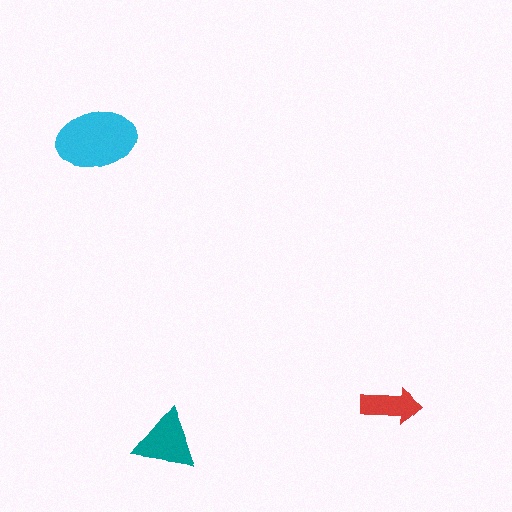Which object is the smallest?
The red arrow.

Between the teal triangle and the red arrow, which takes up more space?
The teal triangle.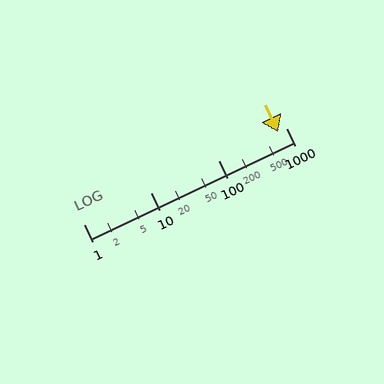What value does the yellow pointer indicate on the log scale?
The pointer indicates approximately 760.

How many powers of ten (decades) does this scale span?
The scale spans 3 decades, from 1 to 1000.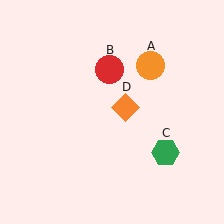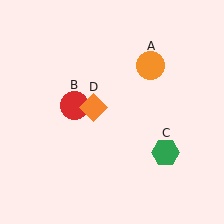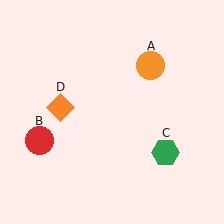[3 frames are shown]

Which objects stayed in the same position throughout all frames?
Orange circle (object A) and green hexagon (object C) remained stationary.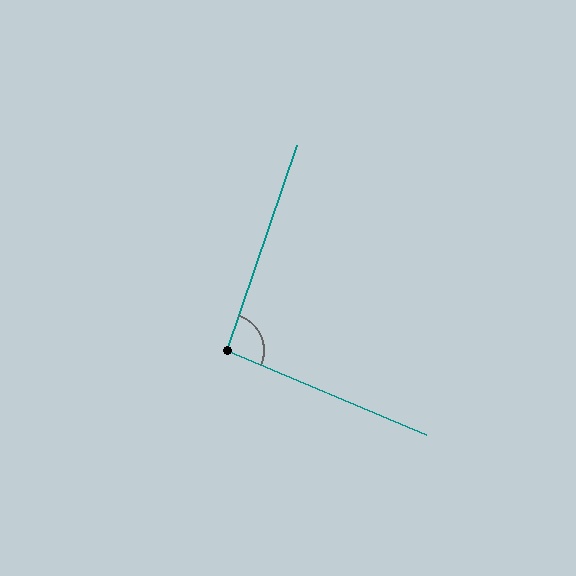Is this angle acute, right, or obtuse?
It is approximately a right angle.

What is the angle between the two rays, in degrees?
Approximately 94 degrees.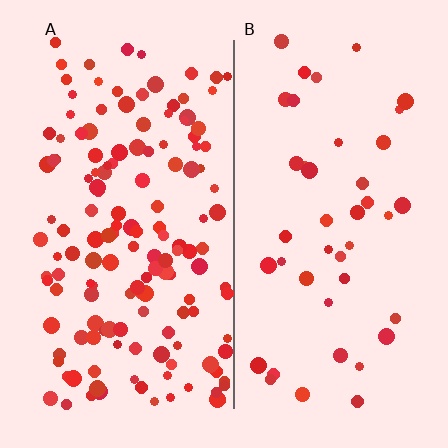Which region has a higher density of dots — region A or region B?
A (the left).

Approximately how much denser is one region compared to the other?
Approximately 3.4× — region A over region B.